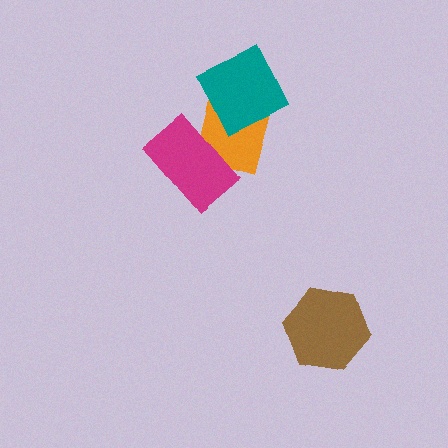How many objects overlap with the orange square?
2 objects overlap with the orange square.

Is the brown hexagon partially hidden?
No, no other shape covers it.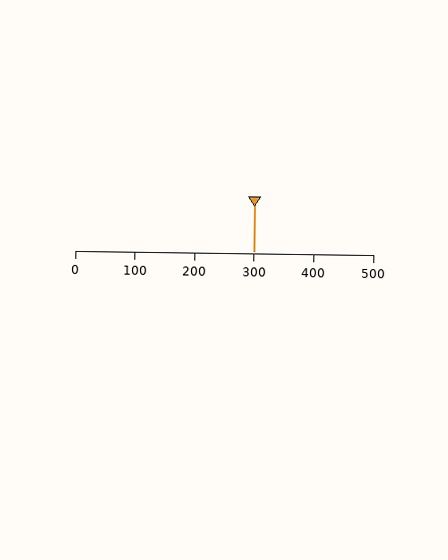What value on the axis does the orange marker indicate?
The marker indicates approximately 300.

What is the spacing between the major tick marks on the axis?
The major ticks are spaced 100 apart.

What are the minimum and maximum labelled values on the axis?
The axis runs from 0 to 500.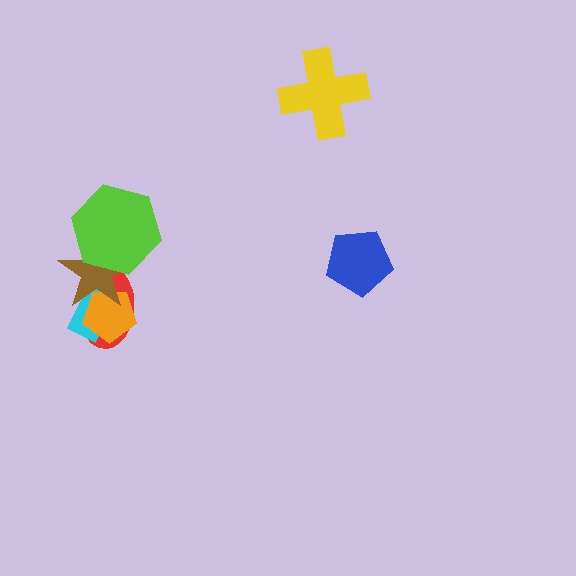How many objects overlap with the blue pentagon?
0 objects overlap with the blue pentagon.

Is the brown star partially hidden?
Yes, it is partially covered by another shape.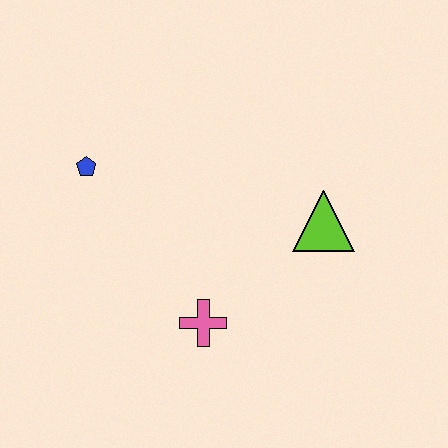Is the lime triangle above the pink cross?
Yes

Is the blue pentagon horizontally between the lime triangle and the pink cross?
No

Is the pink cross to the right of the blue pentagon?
Yes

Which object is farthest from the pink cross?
The blue pentagon is farthest from the pink cross.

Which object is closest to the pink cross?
The lime triangle is closest to the pink cross.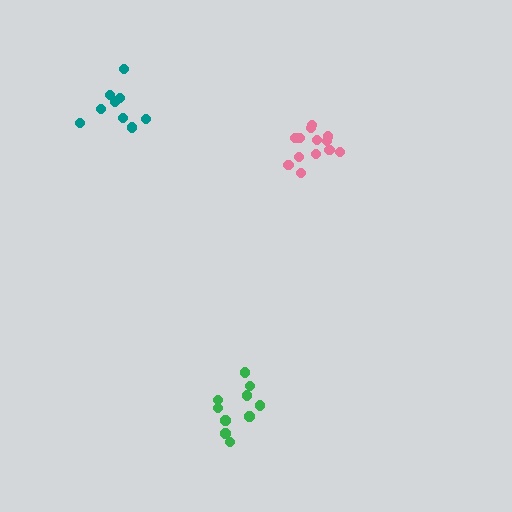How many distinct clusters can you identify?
There are 3 distinct clusters.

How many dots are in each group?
Group 1: 9 dots, Group 2: 13 dots, Group 3: 10 dots (32 total).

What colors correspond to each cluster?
The clusters are colored: teal, pink, green.